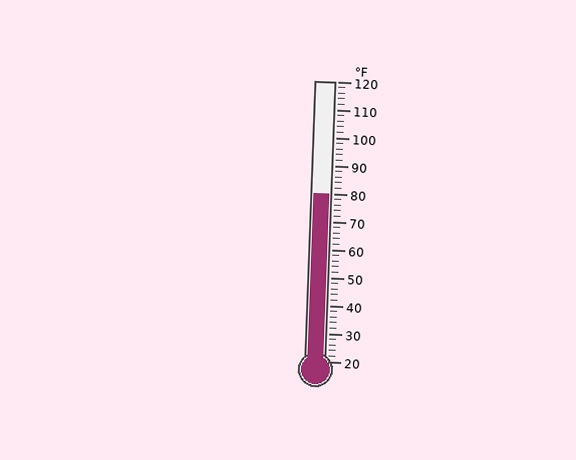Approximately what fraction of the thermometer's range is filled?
The thermometer is filled to approximately 60% of its range.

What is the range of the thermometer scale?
The thermometer scale ranges from 20°F to 120°F.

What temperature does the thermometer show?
The thermometer shows approximately 80°F.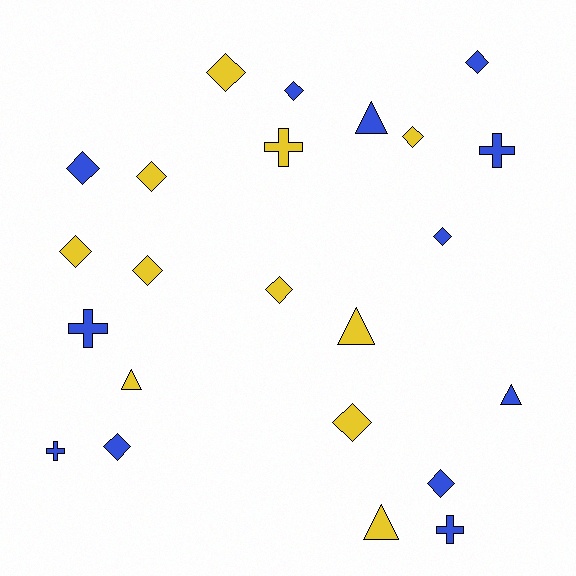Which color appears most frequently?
Blue, with 12 objects.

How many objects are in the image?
There are 23 objects.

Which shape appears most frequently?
Diamond, with 13 objects.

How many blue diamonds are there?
There are 6 blue diamonds.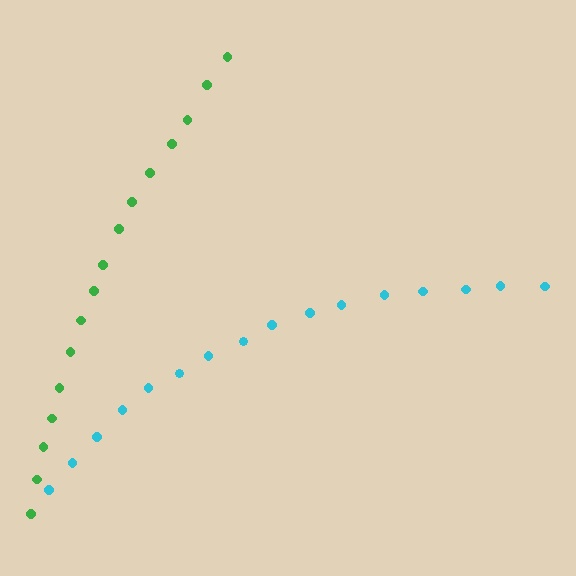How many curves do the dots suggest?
There are 2 distinct paths.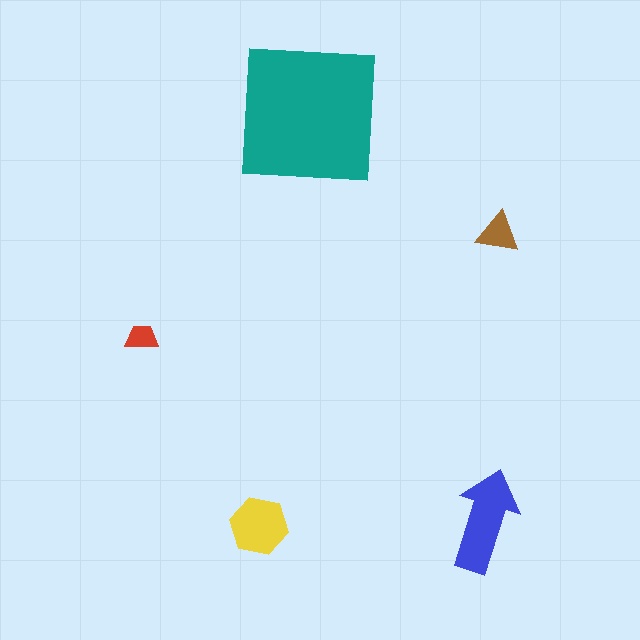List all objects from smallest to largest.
The red trapezoid, the brown triangle, the yellow hexagon, the blue arrow, the teal square.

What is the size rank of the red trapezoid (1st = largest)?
5th.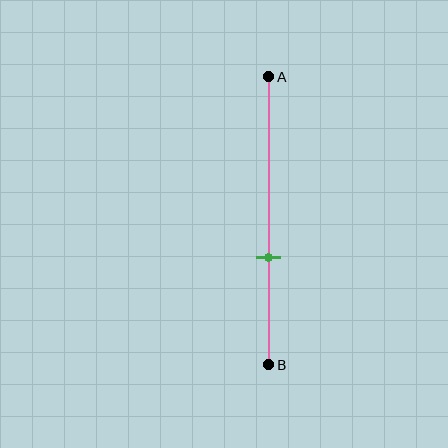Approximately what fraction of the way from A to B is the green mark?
The green mark is approximately 65% of the way from A to B.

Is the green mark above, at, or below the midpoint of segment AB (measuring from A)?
The green mark is below the midpoint of segment AB.